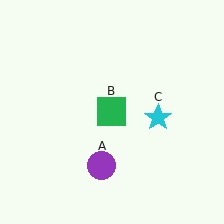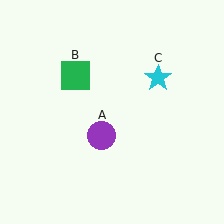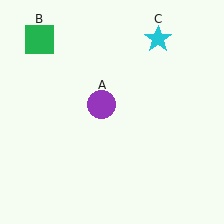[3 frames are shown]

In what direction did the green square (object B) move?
The green square (object B) moved up and to the left.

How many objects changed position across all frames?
3 objects changed position: purple circle (object A), green square (object B), cyan star (object C).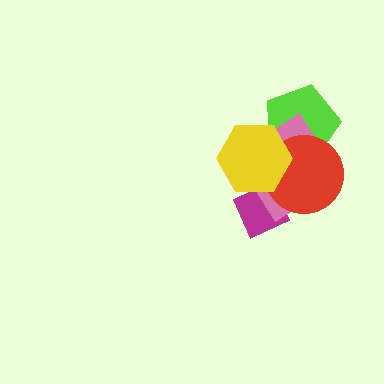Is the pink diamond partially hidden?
Yes, it is partially covered by another shape.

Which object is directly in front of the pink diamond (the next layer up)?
The red circle is directly in front of the pink diamond.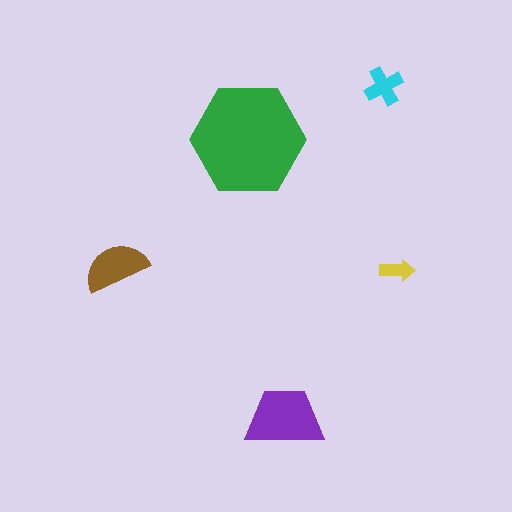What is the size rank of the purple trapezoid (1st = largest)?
2nd.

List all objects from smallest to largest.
The yellow arrow, the cyan cross, the brown semicircle, the purple trapezoid, the green hexagon.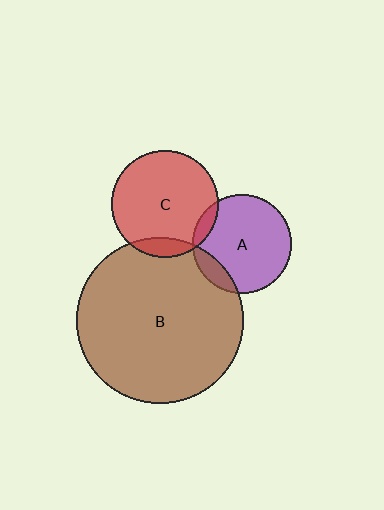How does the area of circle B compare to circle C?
Approximately 2.4 times.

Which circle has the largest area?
Circle B (brown).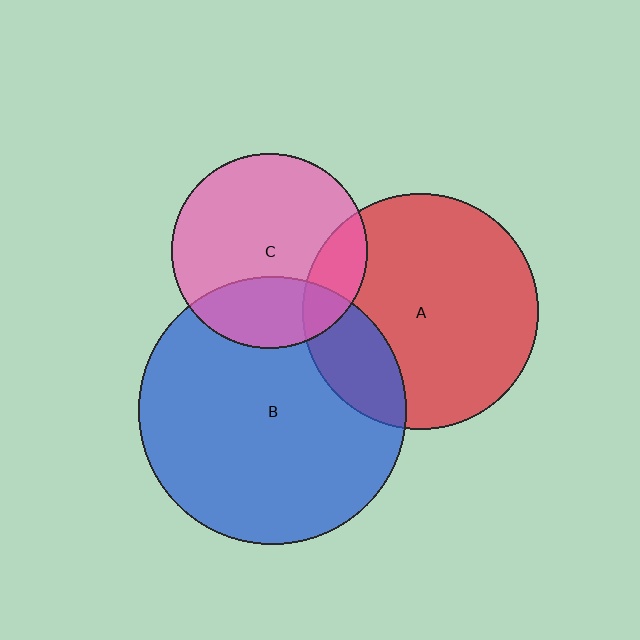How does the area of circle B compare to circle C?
Approximately 1.9 times.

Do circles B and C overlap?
Yes.